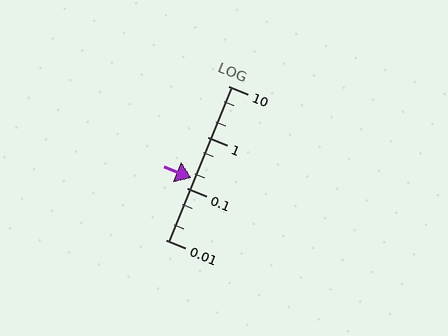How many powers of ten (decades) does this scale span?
The scale spans 3 decades, from 0.01 to 10.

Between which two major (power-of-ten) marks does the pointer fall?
The pointer is between 0.1 and 1.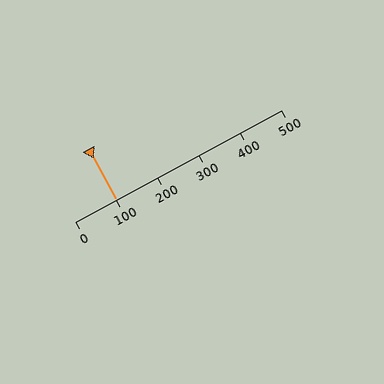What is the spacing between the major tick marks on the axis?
The major ticks are spaced 100 apart.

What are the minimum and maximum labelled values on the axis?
The axis runs from 0 to 500.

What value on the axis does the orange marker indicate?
The marker indicates approximately 100.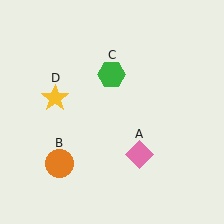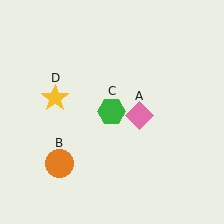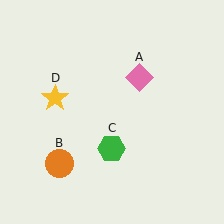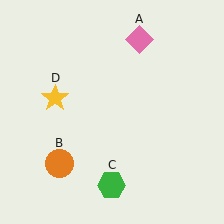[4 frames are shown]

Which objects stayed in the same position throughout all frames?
Orange circle (object B) and yellow star (object D) remained stationary.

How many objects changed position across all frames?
2 objects changed position: pink diamond (object A), green hexagon (object C).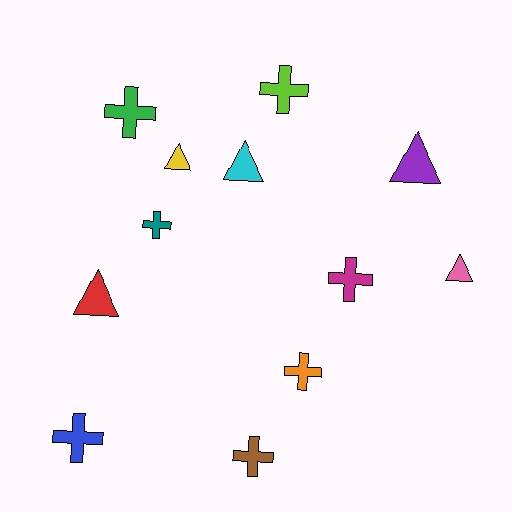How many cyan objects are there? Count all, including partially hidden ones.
There is 1 cyan object.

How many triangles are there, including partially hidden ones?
There are 5 triangles.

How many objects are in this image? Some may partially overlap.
There are 12 objects.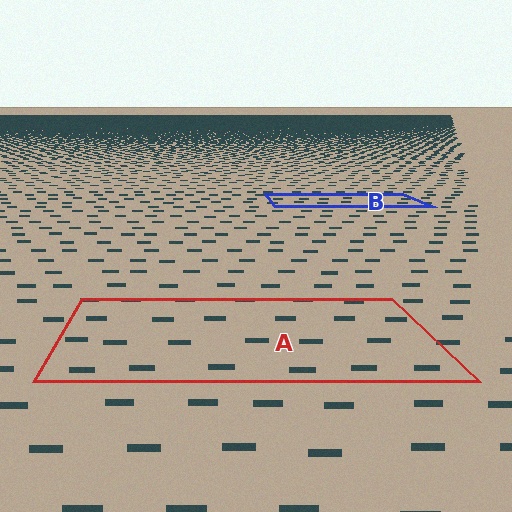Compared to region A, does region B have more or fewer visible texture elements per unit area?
Region B has more texture elements per unit area — they are packed more densely because it is farther away.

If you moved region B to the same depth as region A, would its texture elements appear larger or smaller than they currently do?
They would appear larger. At a closer depth, the same texture elements are projected at a bigger on-screen size.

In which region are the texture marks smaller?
The texture marks are smaller in region B, because it is farther away.